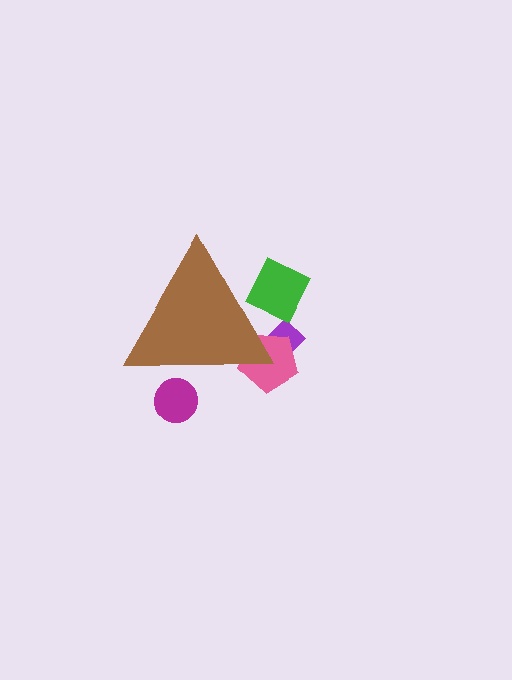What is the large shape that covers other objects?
A brown triangle.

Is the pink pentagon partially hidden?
Yes, the pink pentagon is partially hidden behind the brown triangle.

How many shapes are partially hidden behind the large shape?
4 shapes are partially hidden.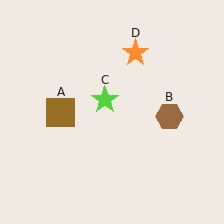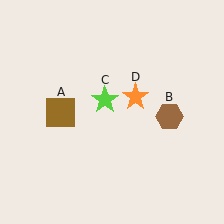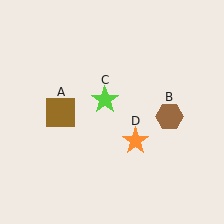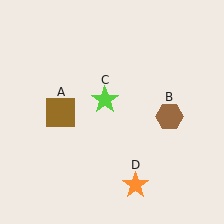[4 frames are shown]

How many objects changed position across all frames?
1 object changed position: orange star (object D).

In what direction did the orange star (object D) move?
The orange star (object D) moved down.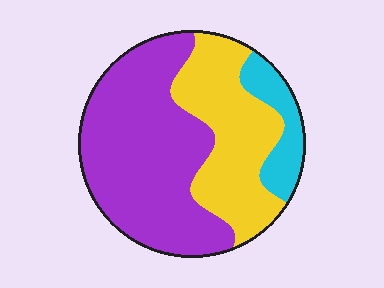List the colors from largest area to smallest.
From largest to smallest: purple, yellow, cyan.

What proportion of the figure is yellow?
Yellow takes up about one third (1/3) of the figure.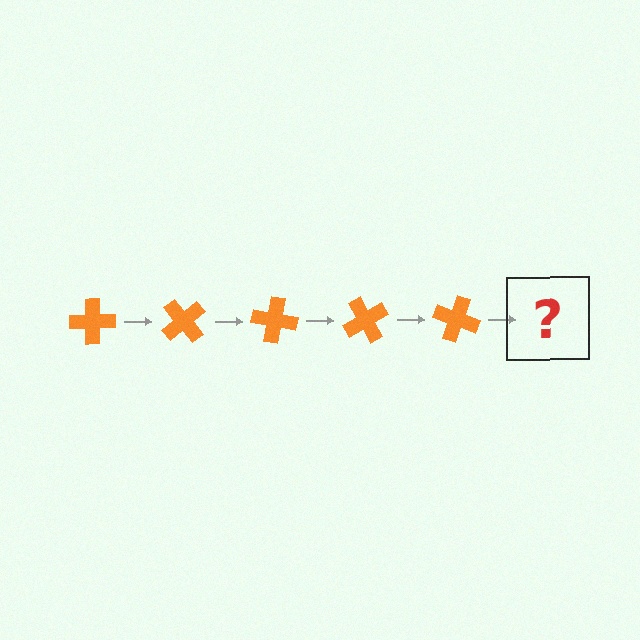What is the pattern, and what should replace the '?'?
The pattern is that the cross rotates 50 degrees each step. The '?' should be an orange cross rotated 250 degrees.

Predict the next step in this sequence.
The next step is an orange cross rotated 250 degrees.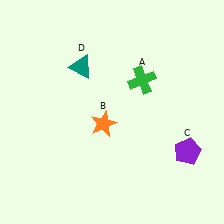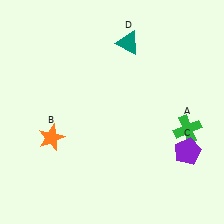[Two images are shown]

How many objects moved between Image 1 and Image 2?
3 objects moved between the two images.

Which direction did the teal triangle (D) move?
The teal triangle (D) moved right.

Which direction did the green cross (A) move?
The green cross (A) moved down.